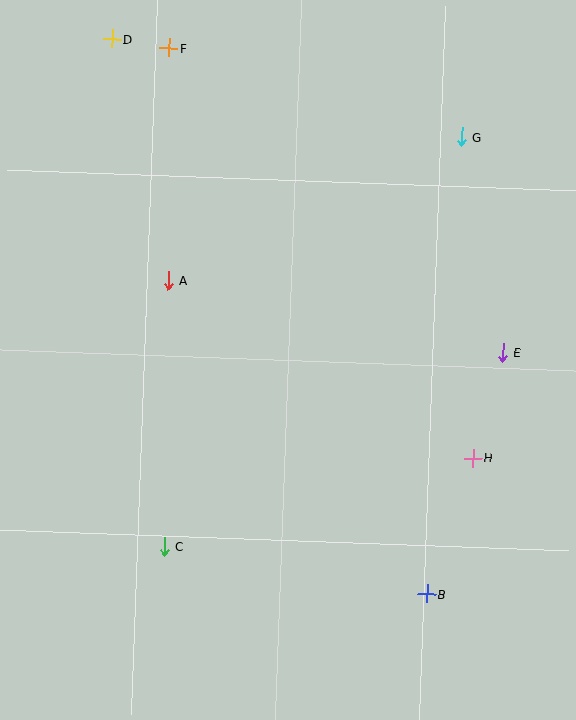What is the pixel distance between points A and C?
The distance between A and C is 266 pixels.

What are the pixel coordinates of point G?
Point G is at (462, 137).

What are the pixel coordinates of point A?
Point A is at (168, 281).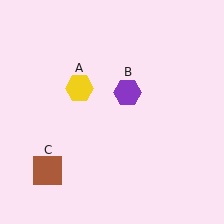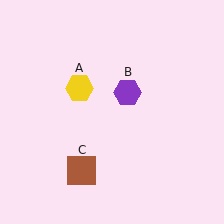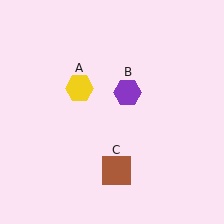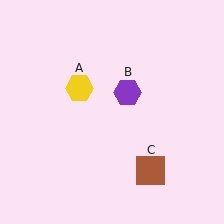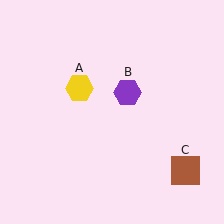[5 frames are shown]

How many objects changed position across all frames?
1 object changed position: brown square (object C).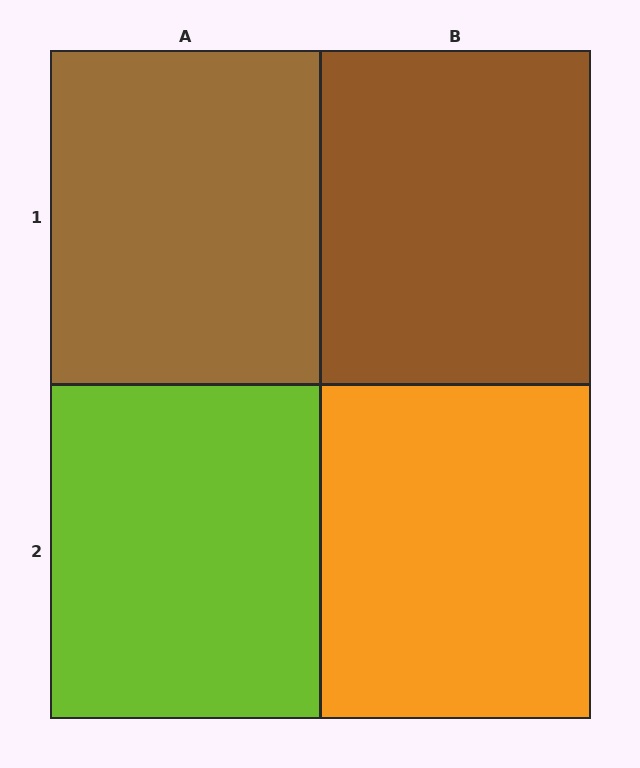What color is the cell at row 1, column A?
Brown.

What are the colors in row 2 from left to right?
Lime, orange.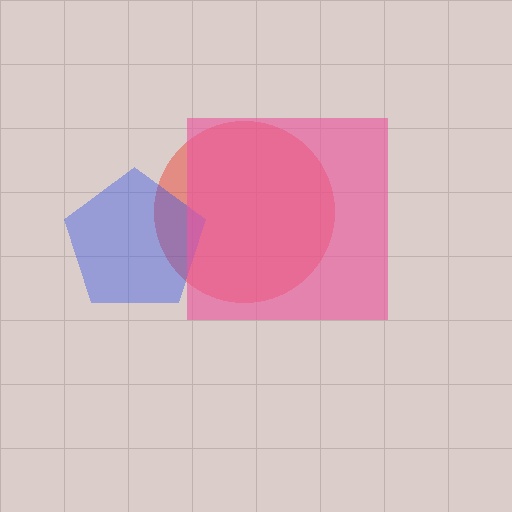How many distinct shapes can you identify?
There are 3 distinct shapes: a red circle, a blue pentagon, a pink square.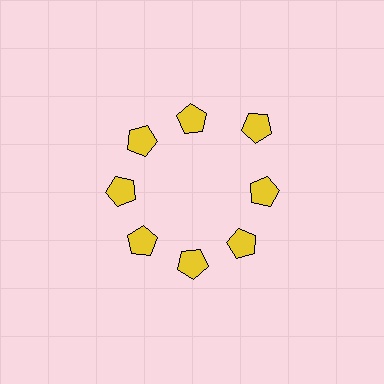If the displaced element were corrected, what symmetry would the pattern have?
It would have 8-fold rotational symmetry — the pattern would map onto itself every 45 degrees.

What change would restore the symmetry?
The symmetry would be restored by moving it inward, back onto the ring so that all 8 pentagons sit at equal angles and equal distance from the center.